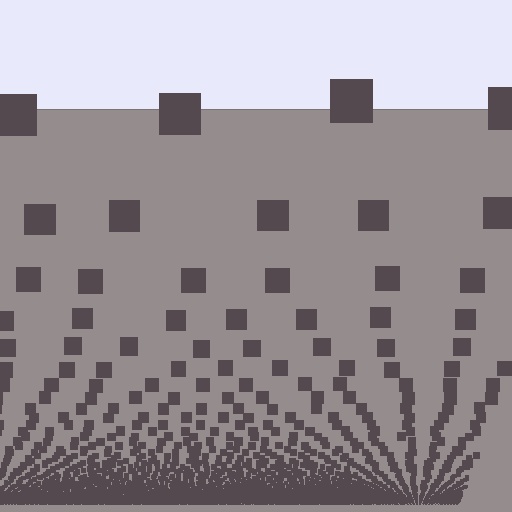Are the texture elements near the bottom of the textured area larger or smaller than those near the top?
Smaller. The gradient is inverted — elements near the bottom are smaller and denser.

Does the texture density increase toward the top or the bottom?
Density increases toward the bottom.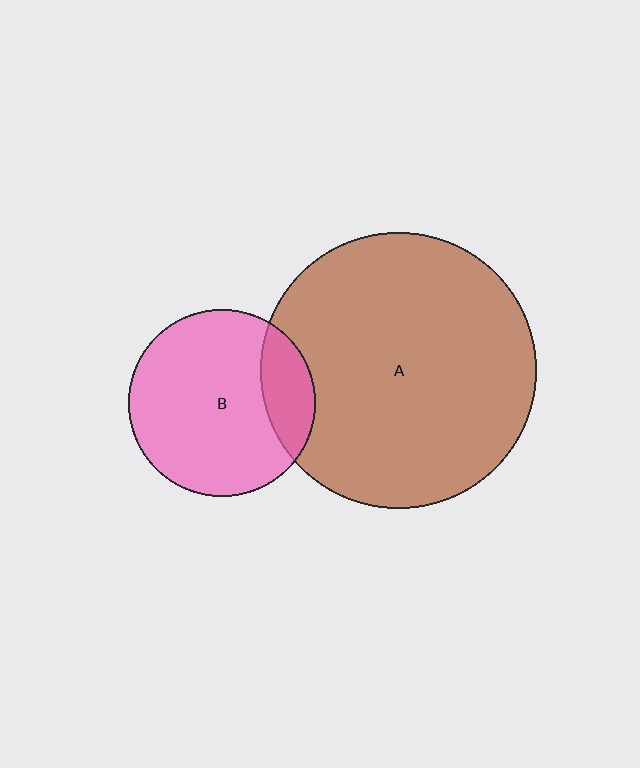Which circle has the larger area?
Circle A (brown).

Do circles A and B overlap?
Yes.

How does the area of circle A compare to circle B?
Approximately 2.2 times.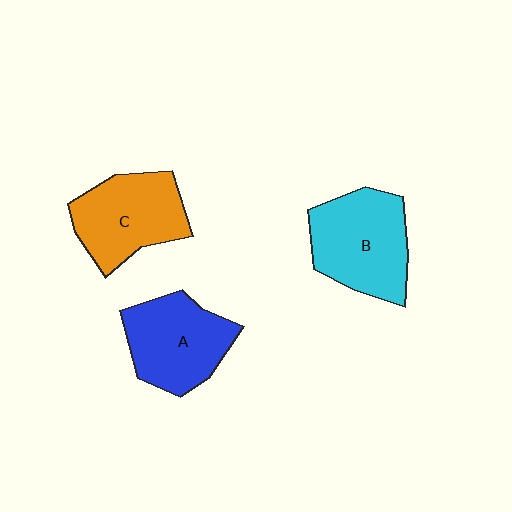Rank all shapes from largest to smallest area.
From largest to smallest: B (cyan), C (orange), A (blue).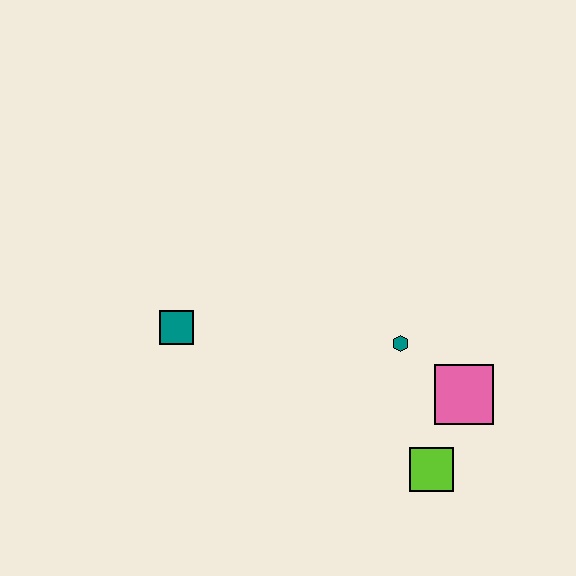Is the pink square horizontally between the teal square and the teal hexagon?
No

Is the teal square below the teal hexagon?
No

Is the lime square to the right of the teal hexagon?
Yes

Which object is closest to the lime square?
The pink square is closest to the lime square.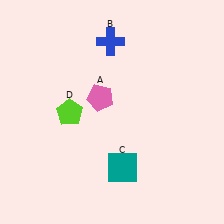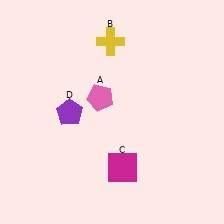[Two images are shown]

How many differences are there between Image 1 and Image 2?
There are 3 differences between the two images.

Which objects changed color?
B changed from blue to yellow. C changed from teal to magenta. D changed from lime to purple.